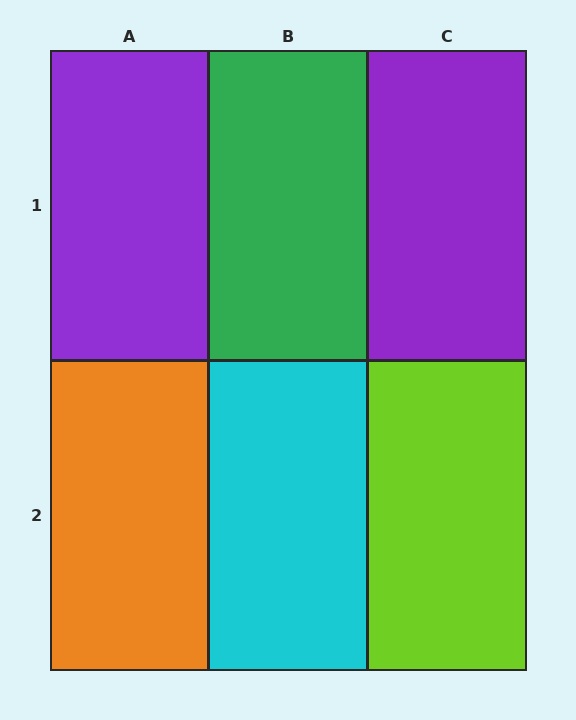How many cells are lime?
1 cell is lime.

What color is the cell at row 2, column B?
Cyan.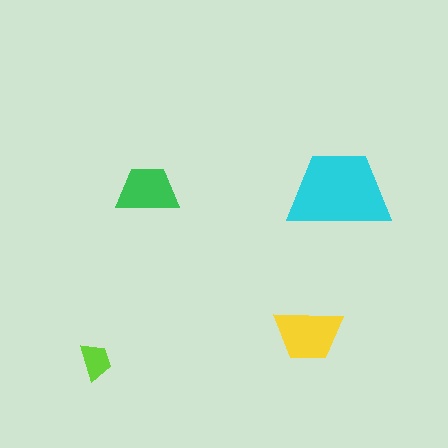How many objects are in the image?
There are 4 objects in the image.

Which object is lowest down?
The lime trapezoid is bottommost.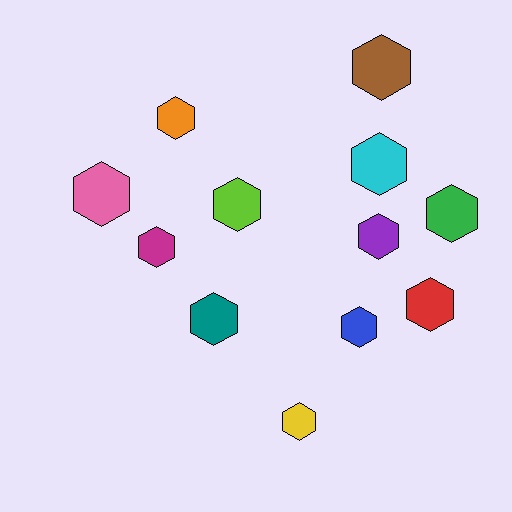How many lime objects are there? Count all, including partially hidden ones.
There is 1 lime object.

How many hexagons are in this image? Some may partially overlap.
There are 12 hexagons.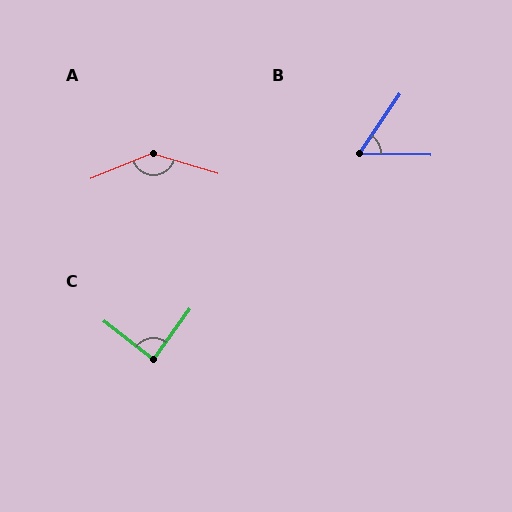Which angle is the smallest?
B, at approximately 57 degrees.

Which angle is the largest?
A, at approximately 141 degrees.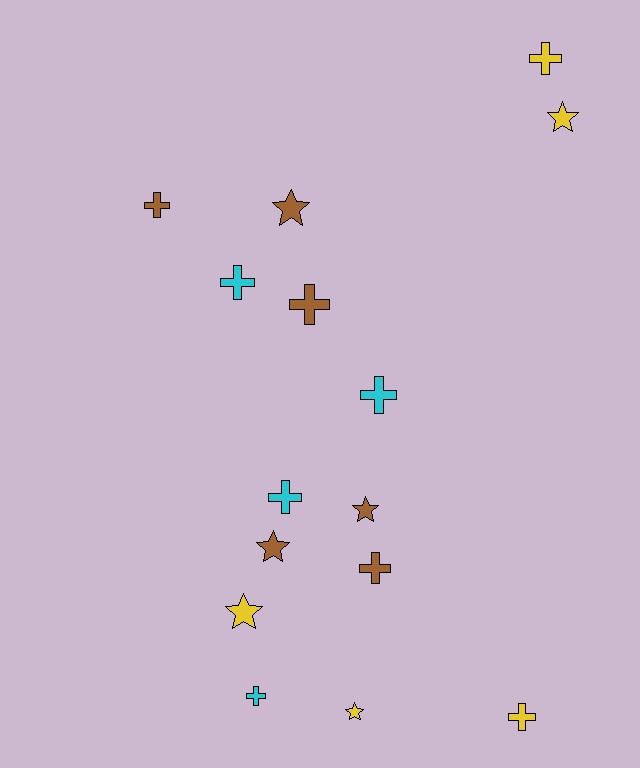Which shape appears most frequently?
Cross, with 9 objects.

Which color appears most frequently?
Brown, with 6 objects.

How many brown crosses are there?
There are 3 brown crosses.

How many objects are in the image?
There are 15 objects.